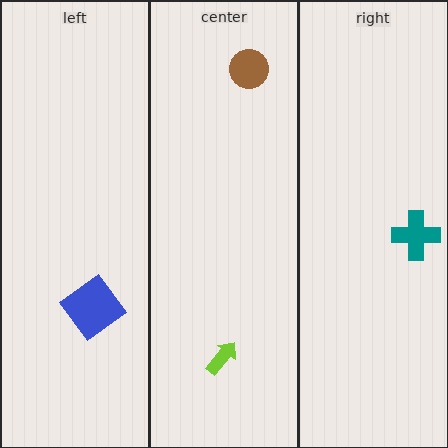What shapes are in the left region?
The blue diamond.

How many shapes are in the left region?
1.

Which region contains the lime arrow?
The center region.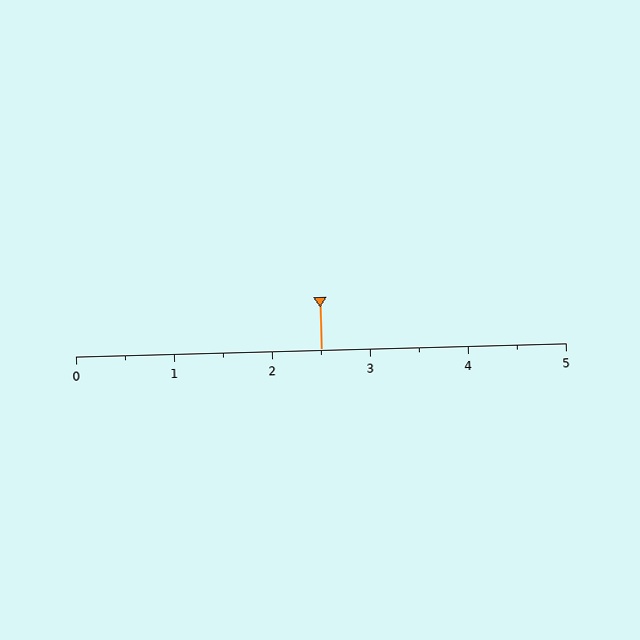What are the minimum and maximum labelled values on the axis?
The axis runs from 0 to 5.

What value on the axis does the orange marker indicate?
The marker indicates approximately 2.5.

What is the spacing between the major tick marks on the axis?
The major ticks are spaced 1 apart.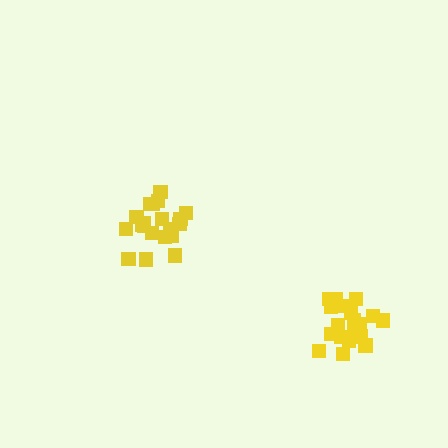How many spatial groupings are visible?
There are 2 spatial groupings.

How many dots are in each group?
Group 1: 19 dots, Group 2: 21 dots (40 total).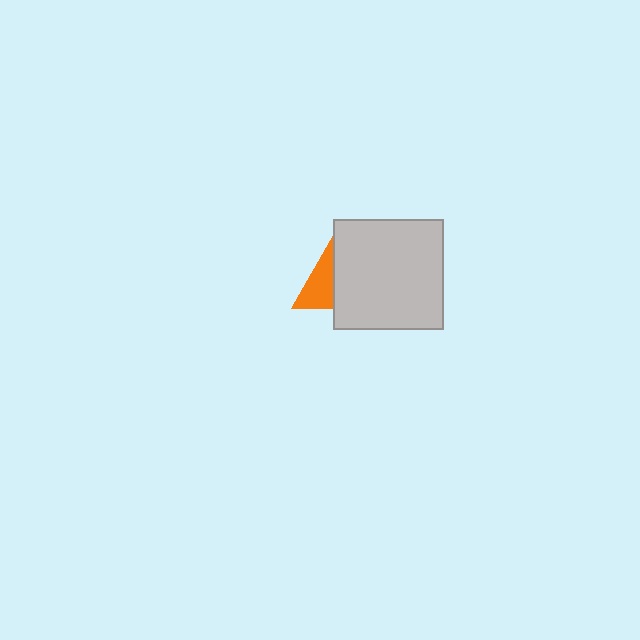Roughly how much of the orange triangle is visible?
A small part of it is visible (roughly 40%).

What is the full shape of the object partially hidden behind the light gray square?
The partially hidden object is an orange triangle.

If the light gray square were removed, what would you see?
You would see the complete orange triangle.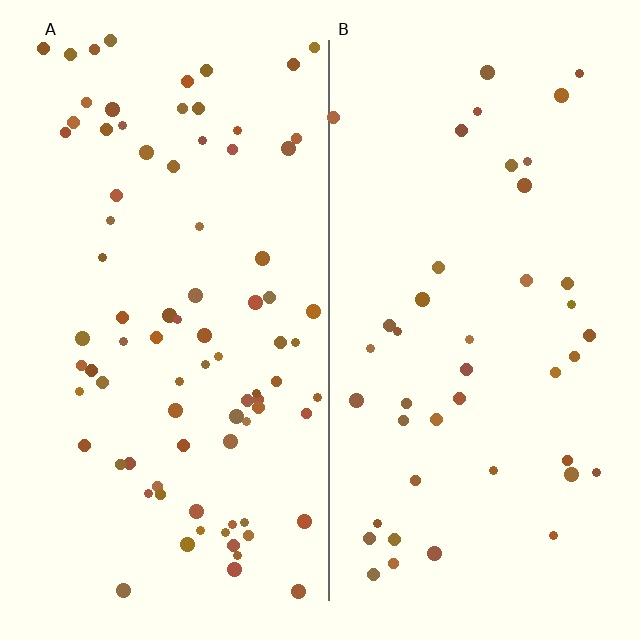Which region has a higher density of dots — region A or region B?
A (the left).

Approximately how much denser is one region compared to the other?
Approximately 1.9× — region A over region B.